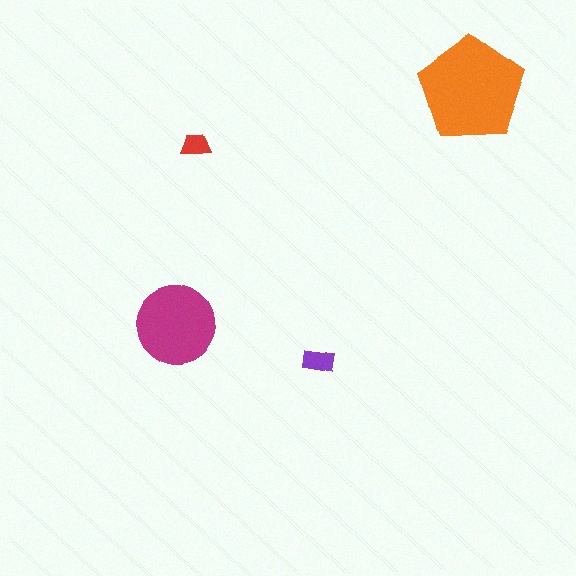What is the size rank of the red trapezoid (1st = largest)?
4th.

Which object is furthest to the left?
The magenta circle is leftmost.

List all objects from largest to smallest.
The orange pentagon, the magenta circle, the purple rectangle, the red trapezoid.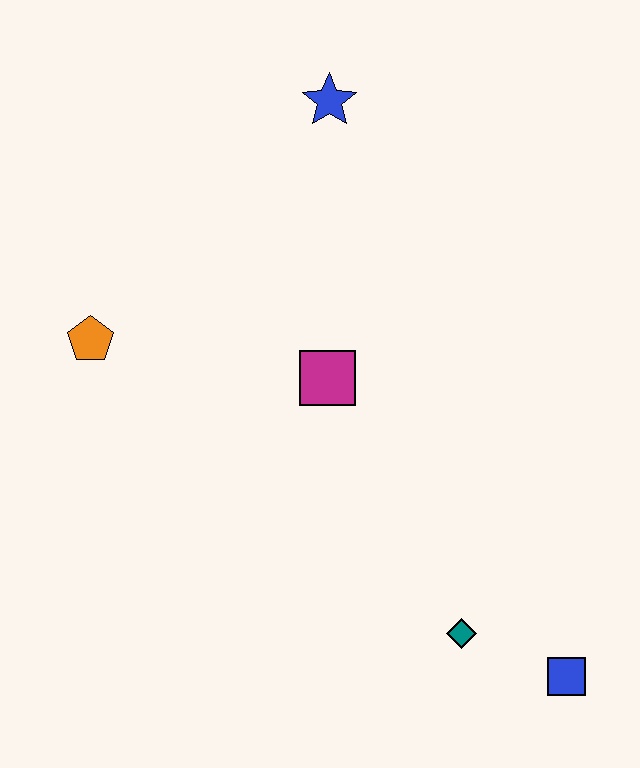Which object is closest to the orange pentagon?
The magenta square is closest to the orange pentagon.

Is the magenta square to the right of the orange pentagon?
Yes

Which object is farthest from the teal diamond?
The blue star is farthest from the teal diamond.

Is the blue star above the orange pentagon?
Yes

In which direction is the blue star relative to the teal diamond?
The blue star is above the teal diamond.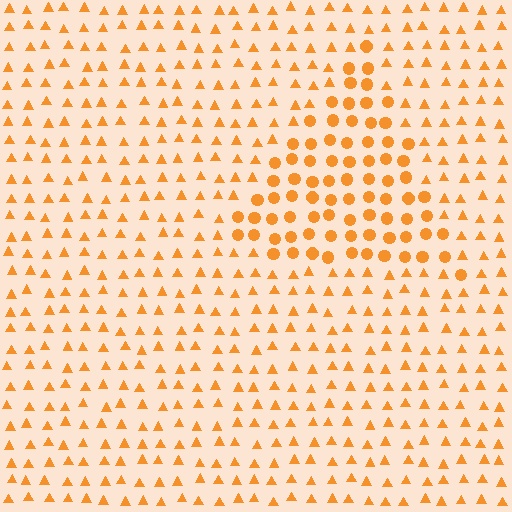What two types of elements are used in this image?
The image uses circles inside the triangle region and triangles outside it.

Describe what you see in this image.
The image is filled with small orange elements arranged in a uniform grid. A triangle-shaped region contains circles, while the surrounding area contains triangles. The boundary is defined purely by the change in element shape.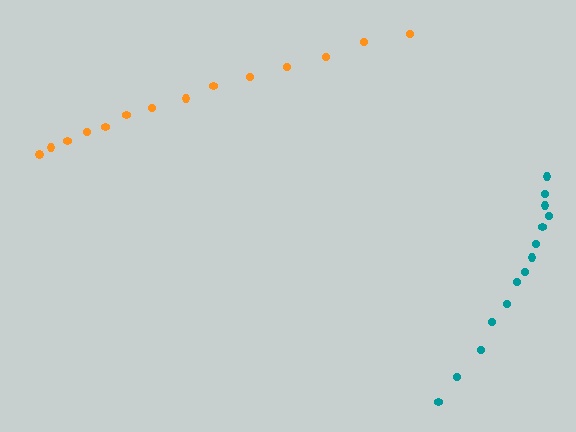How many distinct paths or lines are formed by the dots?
There are 2 distinct paths.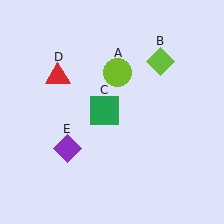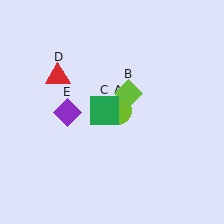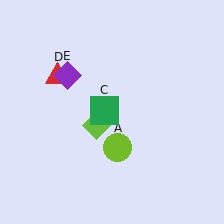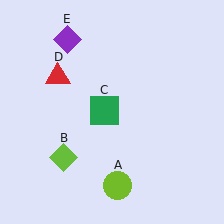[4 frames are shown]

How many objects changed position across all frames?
3 objects changed position: lime circle (object A), lime diamond (object B), purple diamond (object E).